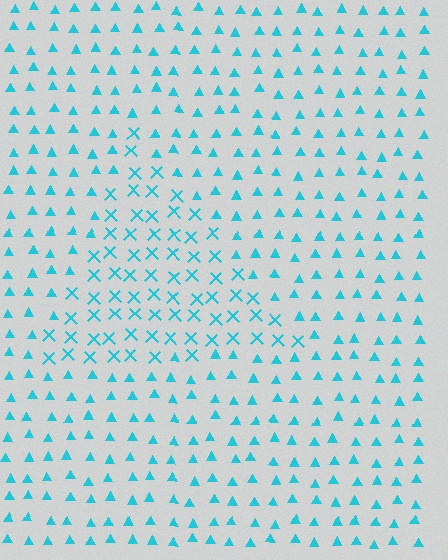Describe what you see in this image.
The image is filled with small cyan elements arranged in a uniform grid. A triangle-shaped region contains X marks, while the surrounding area contains triangles. The boundary is defined purely by the change in element shape.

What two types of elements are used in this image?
The image uses X marks inside the triangle region and triangles outside it.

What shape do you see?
I see a triangle.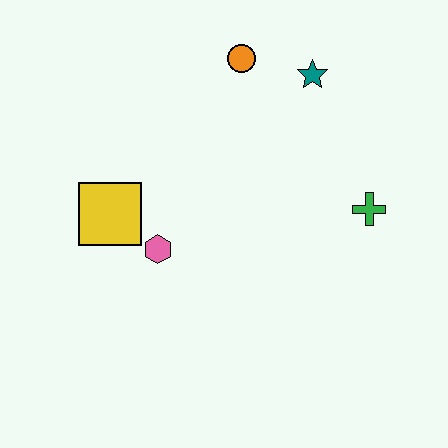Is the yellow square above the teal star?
No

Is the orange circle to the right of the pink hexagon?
Yes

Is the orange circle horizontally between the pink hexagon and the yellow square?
No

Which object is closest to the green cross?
The teal star is closest to the green cross.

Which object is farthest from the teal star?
The yellow square is farthest from the teal star.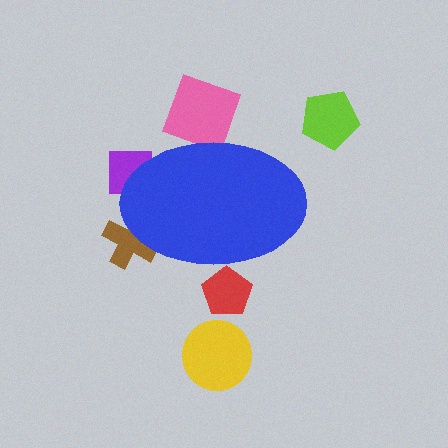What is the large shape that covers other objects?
A blue ellipse.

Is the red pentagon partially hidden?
Yes, the red pentagon is partially hidden behind the blue ellipse.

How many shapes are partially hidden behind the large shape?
4 shapes are partially hidden.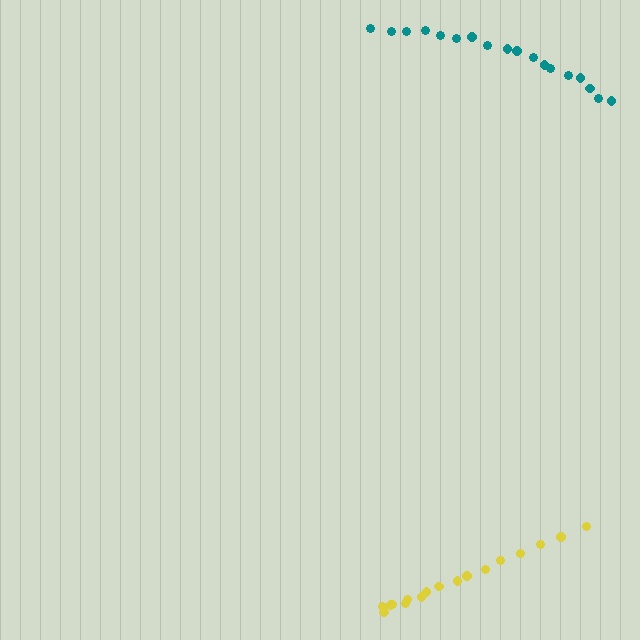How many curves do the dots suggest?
There are 2 distinct paths.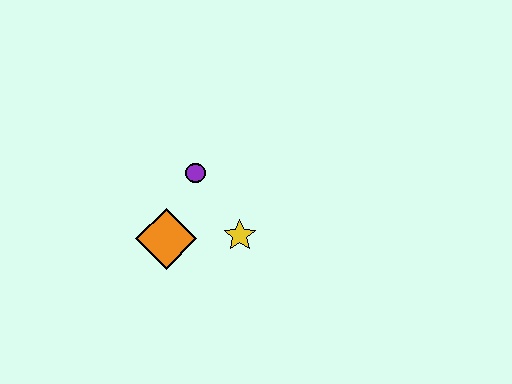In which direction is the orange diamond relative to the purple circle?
The orange diamond is below the purple circle.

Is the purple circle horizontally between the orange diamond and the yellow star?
Yes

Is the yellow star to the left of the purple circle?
No